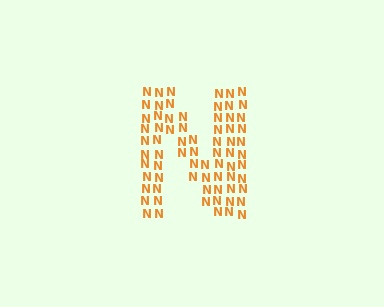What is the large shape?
The large shape is the letter N.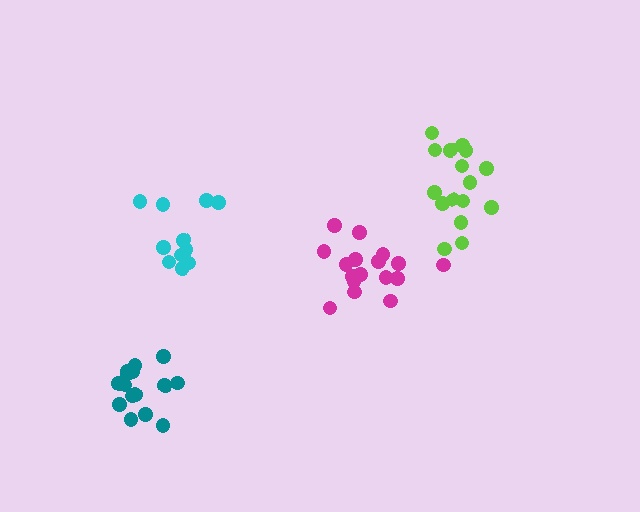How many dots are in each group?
Group 1: 12 dots, Group 2: 17 dots, Group 3: 15 dots, Group 4: 16 dots (60 total).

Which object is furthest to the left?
The teal cluster is leftmost.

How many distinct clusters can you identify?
There are 4 distinct clusters.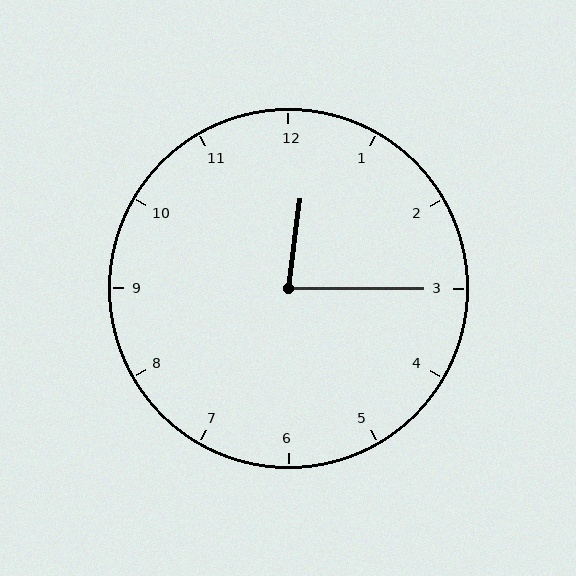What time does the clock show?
12:15.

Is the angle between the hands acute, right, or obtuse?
It is acute.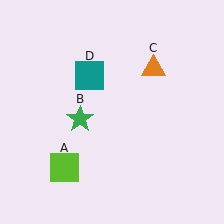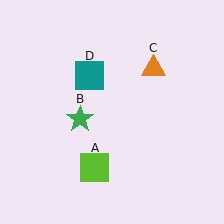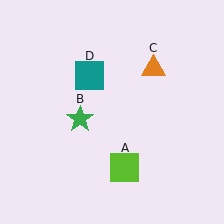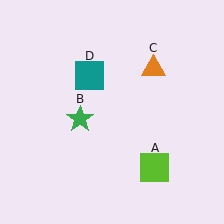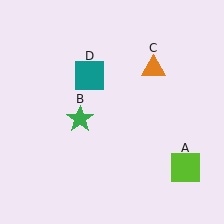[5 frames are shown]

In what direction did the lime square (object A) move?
The lime square (object A) moved right.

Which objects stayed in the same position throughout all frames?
Green star (object B) and orange triangle (object C) and teal square (object D) remained stationary.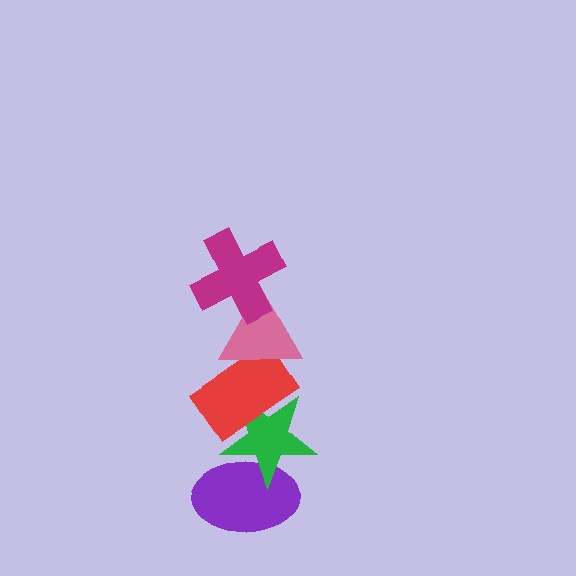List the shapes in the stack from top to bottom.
From top to bottom: the magenta cross, the pink triangle, the red rectangle, the green star, the purple ellipse.